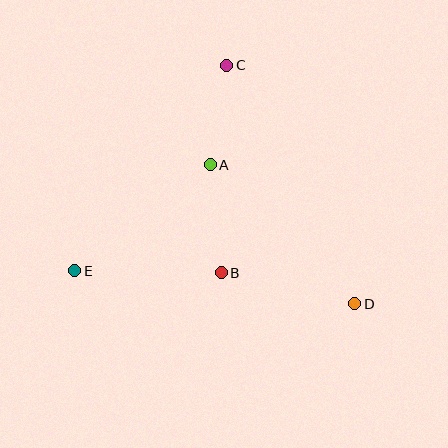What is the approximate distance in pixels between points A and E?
The distance between A and E is approximately 172 pixels.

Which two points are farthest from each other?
Points D and E are farthest from each other.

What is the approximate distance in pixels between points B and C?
The distance between B and C is approximately 208 pixels.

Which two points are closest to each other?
Points A and C are closest to each other.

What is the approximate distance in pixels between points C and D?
The distance between C and D is approximately 271 pixels.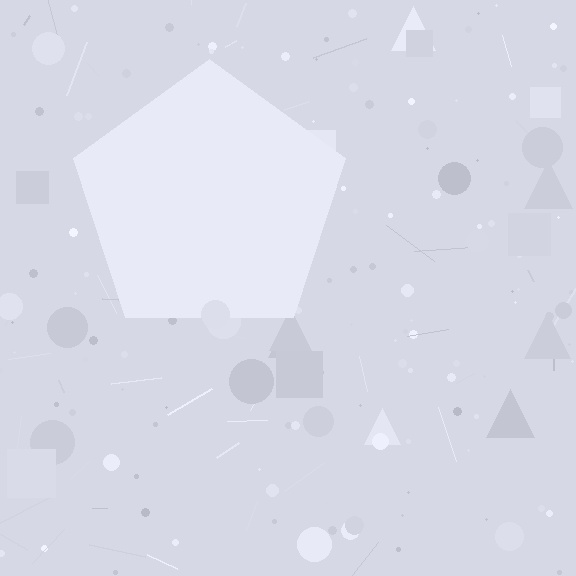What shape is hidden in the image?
A pentagon is hidden in the image.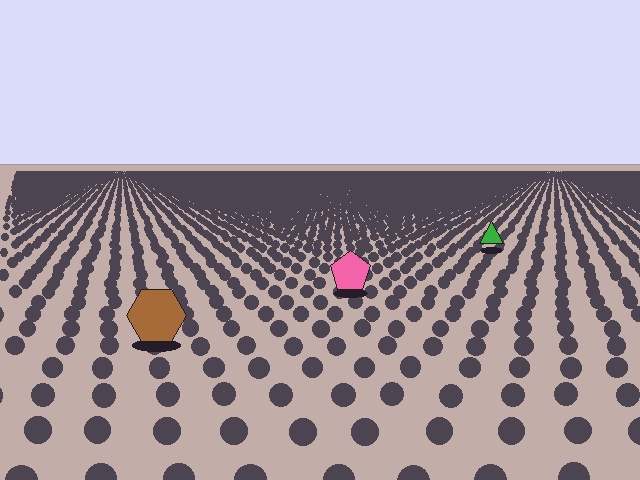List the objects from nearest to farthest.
From nearest to farthest: the brown hexagon, the pink pentagon, the green triangle.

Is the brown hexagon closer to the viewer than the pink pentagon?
Yes. The brown hexagon is closer — you can tell from the texture gradient: the ground texture is coarser near it.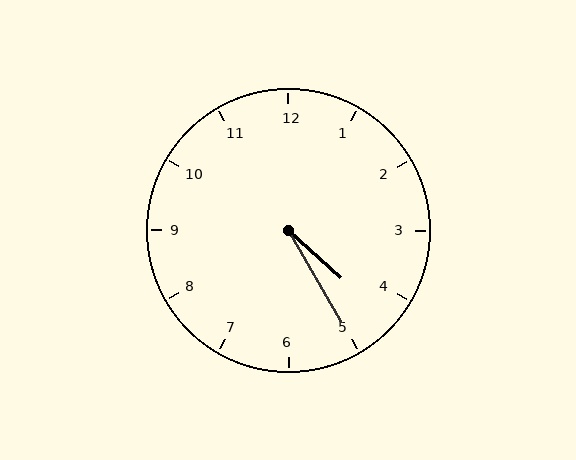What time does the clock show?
4:25.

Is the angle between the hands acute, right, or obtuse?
It is acute.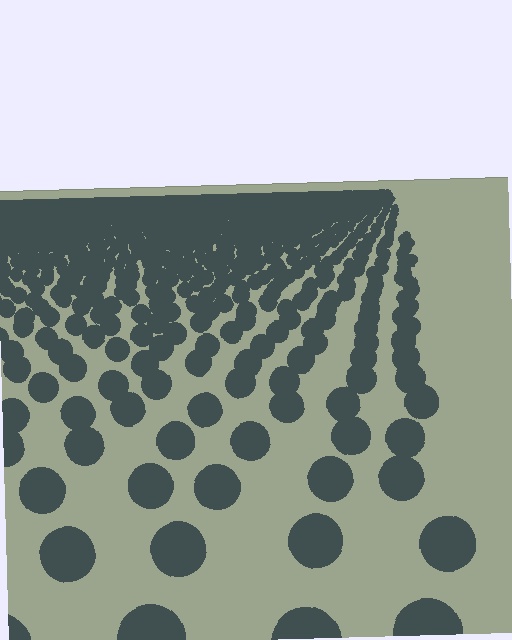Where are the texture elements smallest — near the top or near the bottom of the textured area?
Near the top.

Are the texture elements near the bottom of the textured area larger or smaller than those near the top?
Larger. Near the bottom, elements are closer to the viewer and appear at a bigger on-screen size.